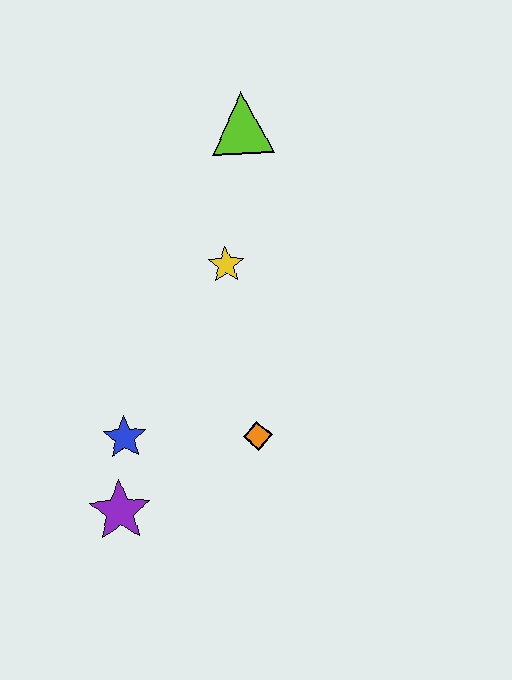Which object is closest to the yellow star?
The lime triangle is closest to the yellow star.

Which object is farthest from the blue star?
The lime triangle is farthest from the blue star.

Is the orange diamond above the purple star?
Yes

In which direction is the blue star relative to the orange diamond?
The blue star is to the left of the orange diamond.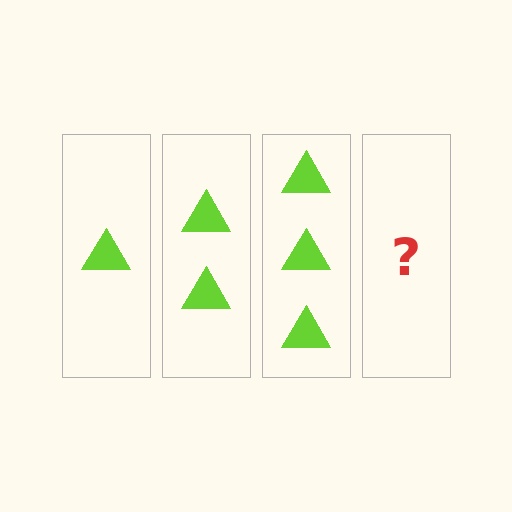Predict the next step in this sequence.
The next step is 4 triangles.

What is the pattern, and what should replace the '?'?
The pattern is that each step adds one more triangle. The '?' should be 4 triangles.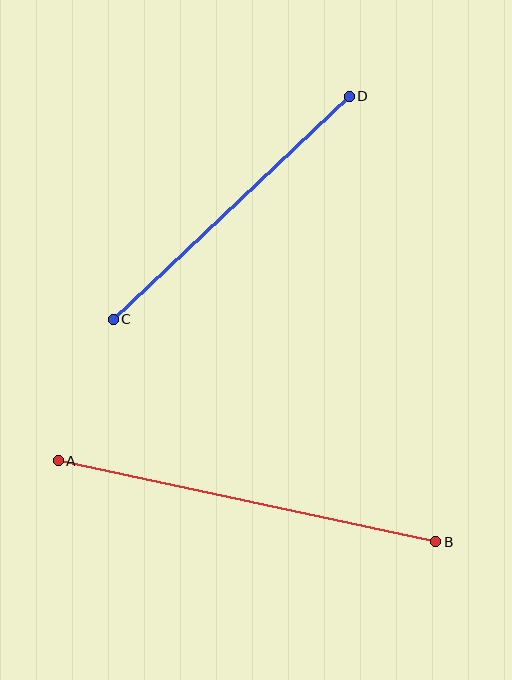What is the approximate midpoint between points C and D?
The midpoint is at approximately (231, 208) pixels.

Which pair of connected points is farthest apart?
Points A and B are farthest apart.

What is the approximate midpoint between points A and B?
The midpoint is at approximately (247, 501) pixels.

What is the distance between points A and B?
The distance is approximately 386 pixels.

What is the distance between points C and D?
The distance is approximately 325 pixels.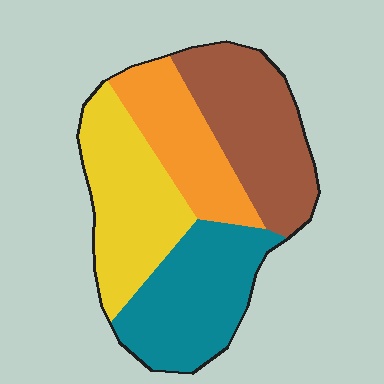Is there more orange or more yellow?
Yellow.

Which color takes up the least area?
Orange, at roughly 20%.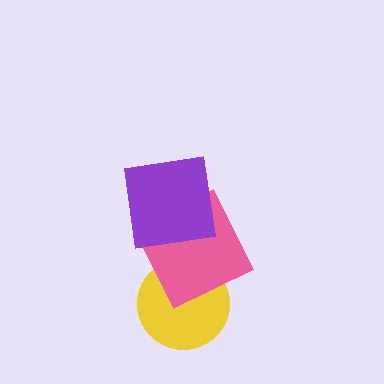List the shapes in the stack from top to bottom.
From top to bottom: the purple square, the pink square, the yellow circle.